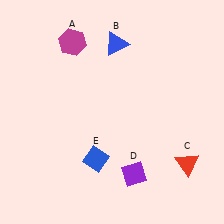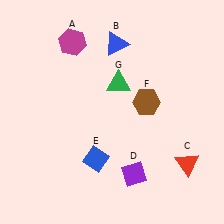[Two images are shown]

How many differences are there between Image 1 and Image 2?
There are 2 differences between the two images.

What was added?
A brown hexagon (F), a green triangle (G) were added in Image 2.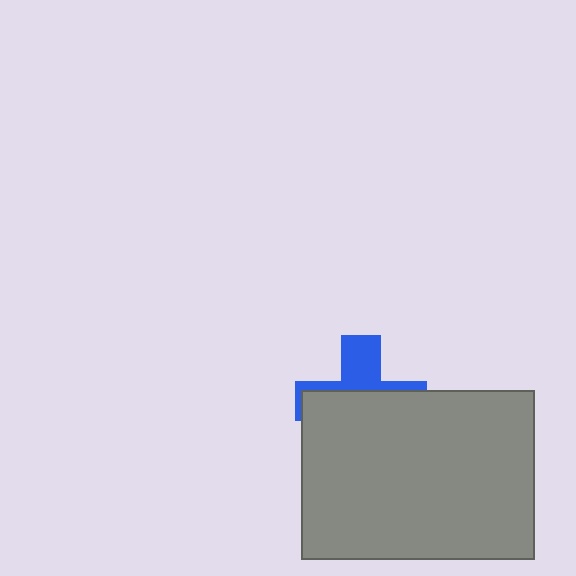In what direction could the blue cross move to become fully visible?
The blue cross could move up. That would shift it out from behind the gray rectangle entirely.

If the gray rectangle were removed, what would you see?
You would see the complete blue cross.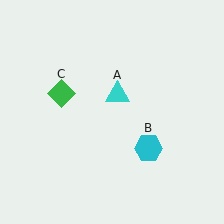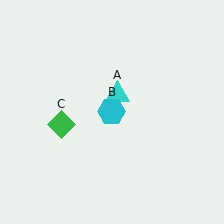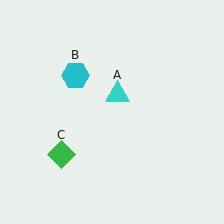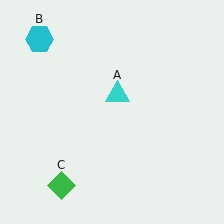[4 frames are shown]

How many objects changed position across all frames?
2 objects changed position: cyan hexagon (object B), green diamond (object C).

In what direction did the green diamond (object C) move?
The green diamond (object C) moved down.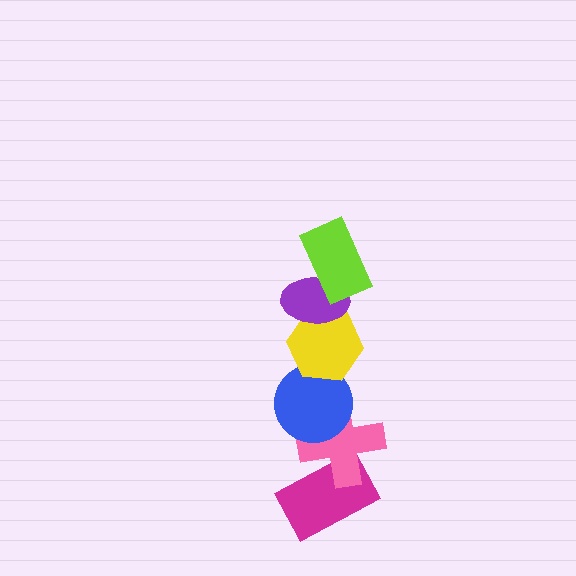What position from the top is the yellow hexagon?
The yellow hexagon is 3rd from the top.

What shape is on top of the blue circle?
The yellow hexagon is on top of the blue circle.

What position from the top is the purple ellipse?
The purple ellipse is 2nd from the top.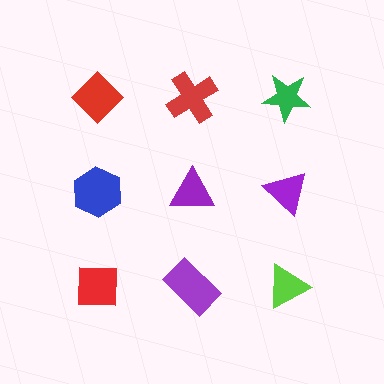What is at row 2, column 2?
A purple triangle.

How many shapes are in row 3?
3 shapes.